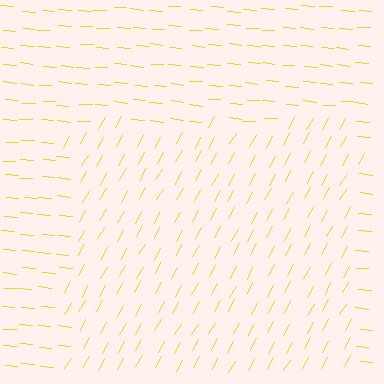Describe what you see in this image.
The image is filled with small yellow line segments. A rectangle region in the image has lines oriented differently from the surrounding lines, creating a visible texture boundary.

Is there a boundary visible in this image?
Yes, there is a texture boundary formed by a change in line orientation.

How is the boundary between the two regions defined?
The boundary is defined purely by a change in line orientation (approximately 65 degrees difference). All lines are the same color and thickness.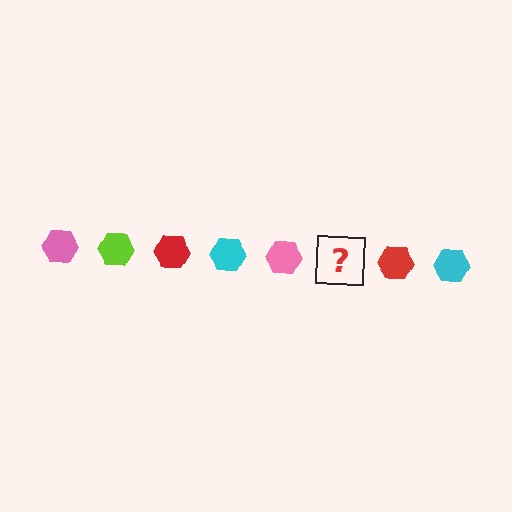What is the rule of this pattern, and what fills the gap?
The rule is that the pattern cycles through pink, lime, red, cyan hexagons. The gap should be filled with a lime hexagon.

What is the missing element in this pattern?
The missing element is a lime hexagon.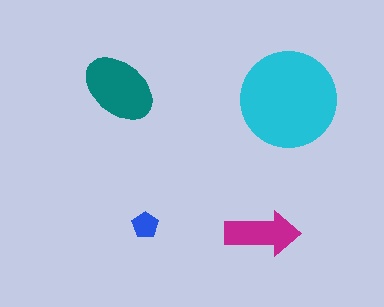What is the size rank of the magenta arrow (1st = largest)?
3rd.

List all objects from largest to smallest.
The cyan circle, the teal ellipse, the magenta arrow, the blue pentagon.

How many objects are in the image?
There are 4 objects in the image.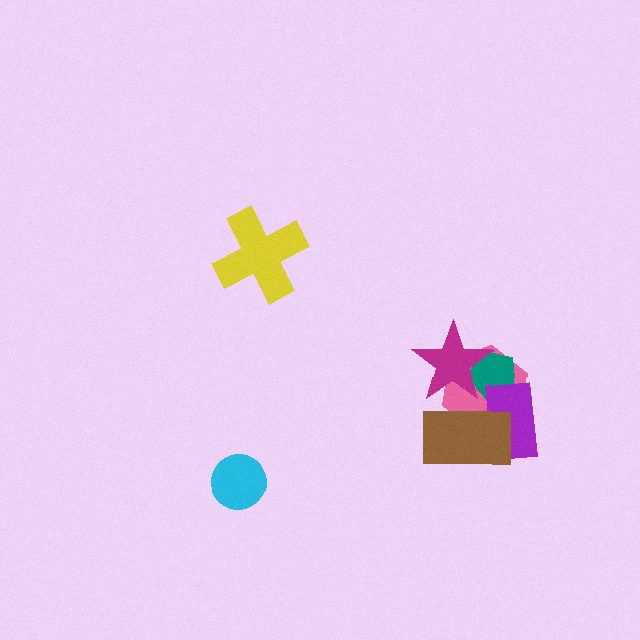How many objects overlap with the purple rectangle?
3 objects overlap with the purple rectangle.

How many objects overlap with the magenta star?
3 objects overlap with the magenta star.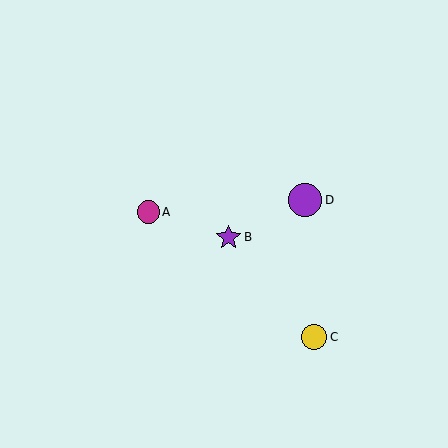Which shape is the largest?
The purple circle (labeled D) is the largest.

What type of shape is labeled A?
Shape A is a magenta circle.